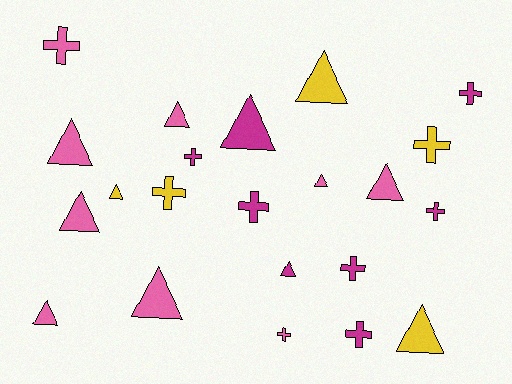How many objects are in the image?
There are 22 objects.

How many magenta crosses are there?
There are 6 magenta crosses.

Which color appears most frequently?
Pink, with 9 objects.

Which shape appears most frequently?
Triangle, with 12 objects.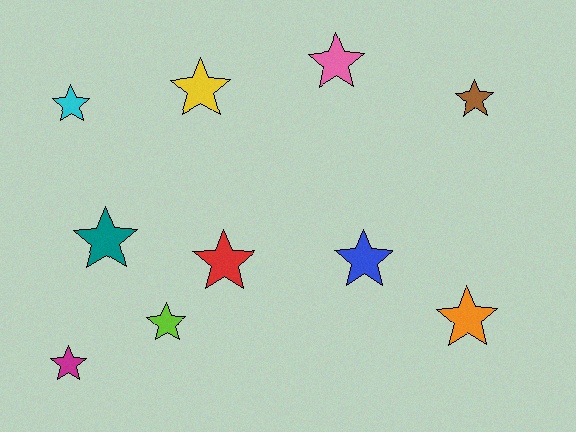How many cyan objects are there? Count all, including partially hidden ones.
There is 1 cyan object.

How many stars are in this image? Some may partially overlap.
There are 10 stars.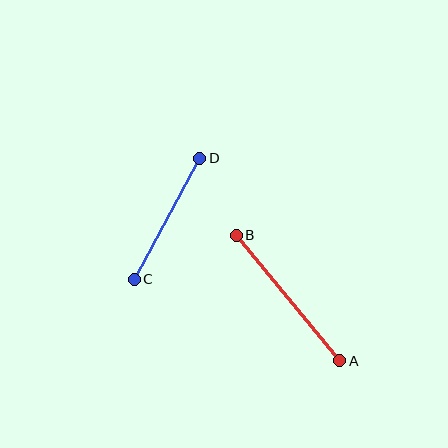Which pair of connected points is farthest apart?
Points A and B are farthest apart.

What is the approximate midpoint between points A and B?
The midpoint is at approximately (288, 298) pixels.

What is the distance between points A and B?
The distance is approximately 163 pixels.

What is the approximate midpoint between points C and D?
The midpoint is at approximately (167, 219) pixels.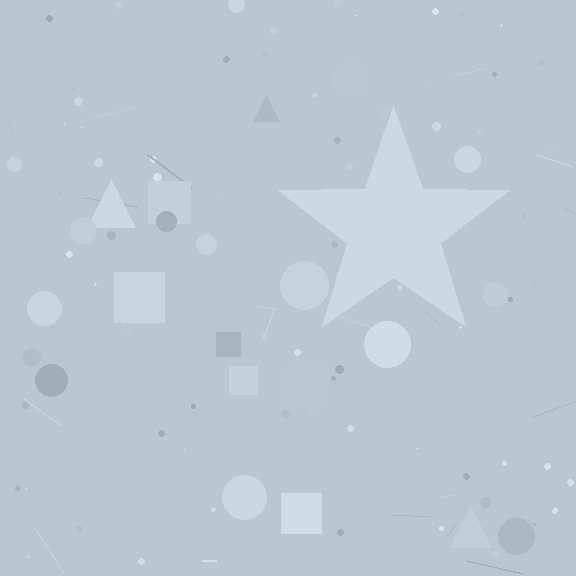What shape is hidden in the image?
A star is hidden in the image.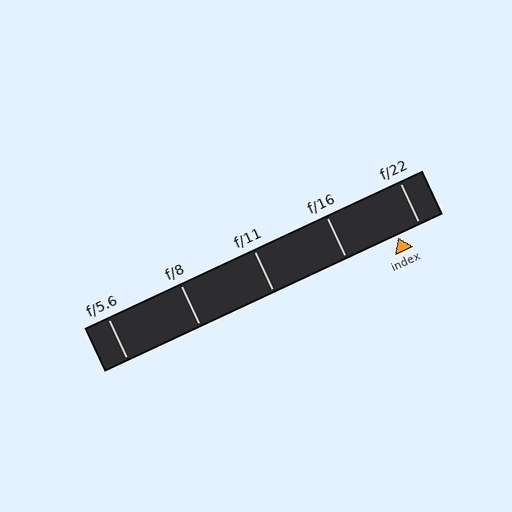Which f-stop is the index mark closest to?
The index mark is closest to f/22.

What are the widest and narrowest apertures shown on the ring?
The widest aperture shown is f/5.6 and the narrowest is f/22.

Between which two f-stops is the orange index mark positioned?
The index mark is between f/16 and f/22.